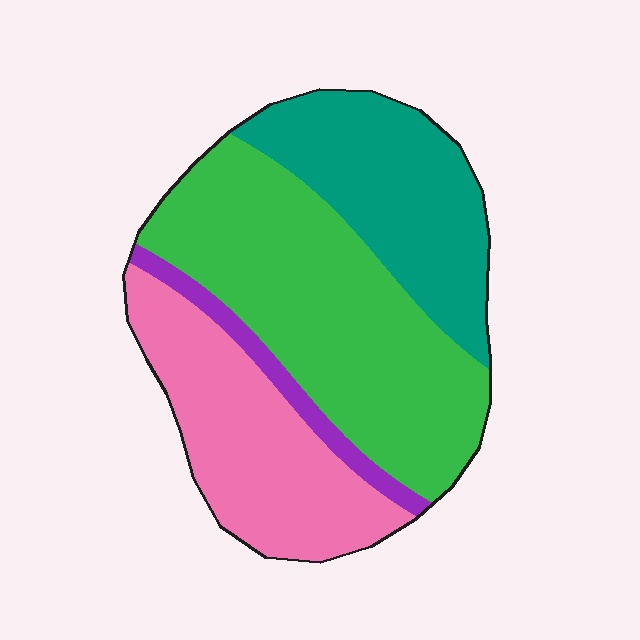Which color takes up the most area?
Green, at roughly 40%.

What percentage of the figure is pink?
Pink takes up between a sixth and a third of the figure.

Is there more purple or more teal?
Teal.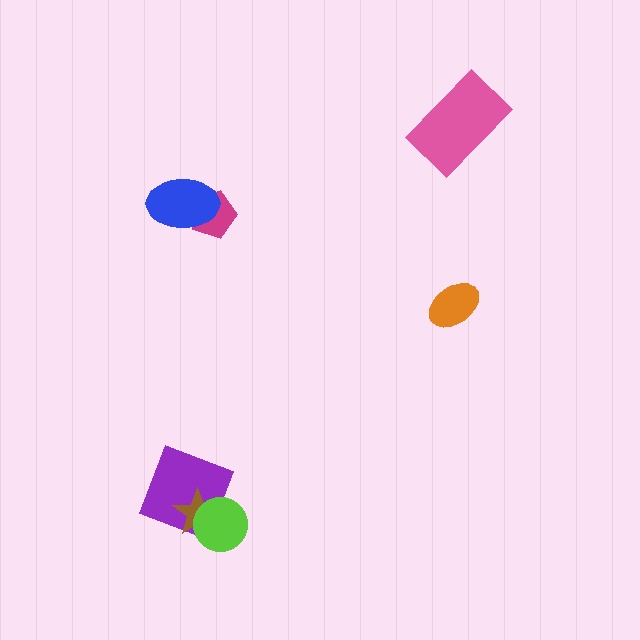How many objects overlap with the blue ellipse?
1 object overlaps with the blue ellipse.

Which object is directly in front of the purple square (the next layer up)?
The brown star is directly in front of the purple square.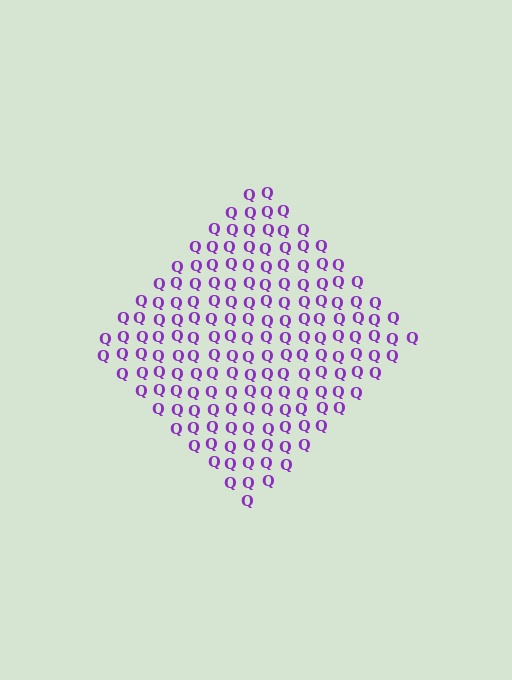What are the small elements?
The small elements are letter Q's.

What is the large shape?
The large shape is a diamond.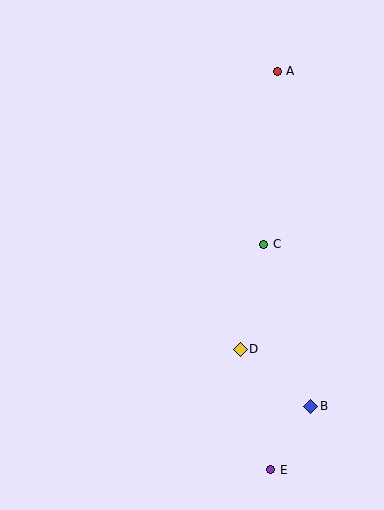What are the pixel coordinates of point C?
Point C is at (264, 244).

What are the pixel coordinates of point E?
Point E is at (271, 470).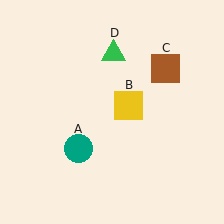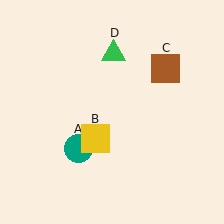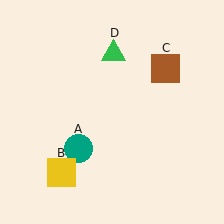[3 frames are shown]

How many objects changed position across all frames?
1 object changed position: yellow square (object B).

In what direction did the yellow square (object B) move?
The yellow square (object B) moved down and to the left.